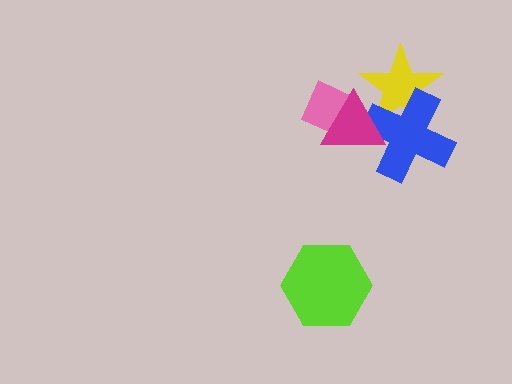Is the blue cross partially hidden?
Yes, it is partially covered by another shape.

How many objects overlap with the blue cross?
2 objects overlap with the blue cross.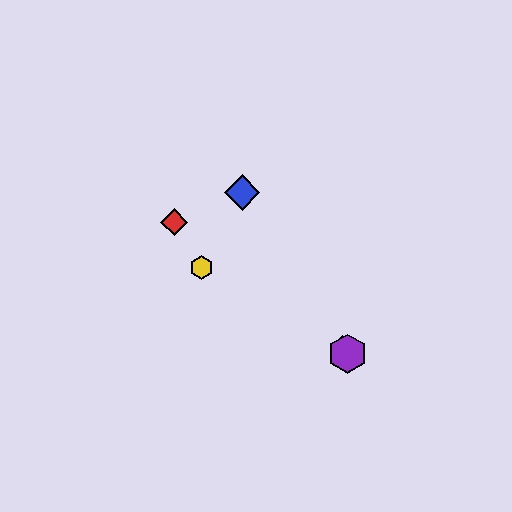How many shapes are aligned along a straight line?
3 shapes (the blue diamond, the green diamond, the purple hexagon) are aligned along a straight line.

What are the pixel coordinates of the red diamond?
The red diamond is at (174, 222).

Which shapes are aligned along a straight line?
The blue diamond, the green diamond, the purple hexagon are aligned along a straight line.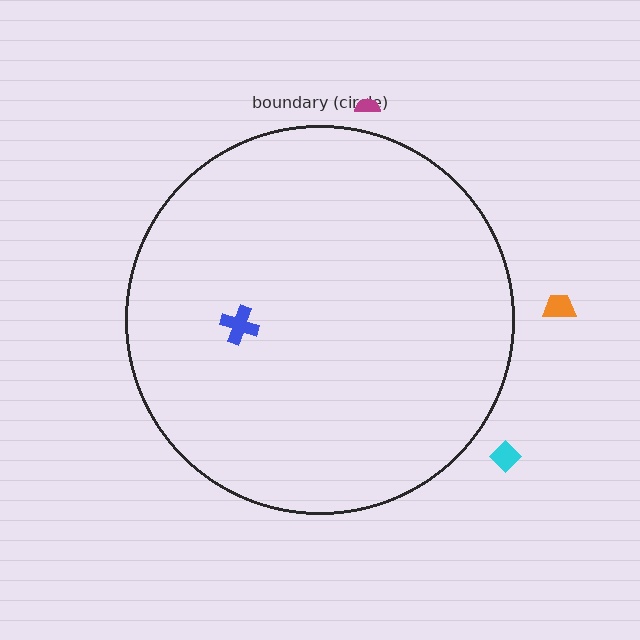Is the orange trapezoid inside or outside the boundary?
Outside.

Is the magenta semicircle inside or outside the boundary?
Outside.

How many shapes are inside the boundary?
1 inside, 3 outside.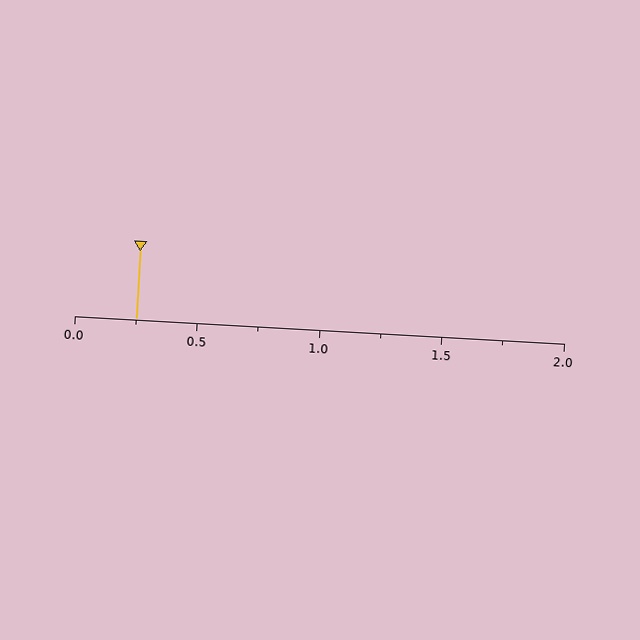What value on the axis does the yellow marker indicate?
The marker indicates approximately 0.25.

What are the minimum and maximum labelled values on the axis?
The axis runs from 0.0 to 2.0.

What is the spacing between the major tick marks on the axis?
The major ticks are spaced 0.5 apart.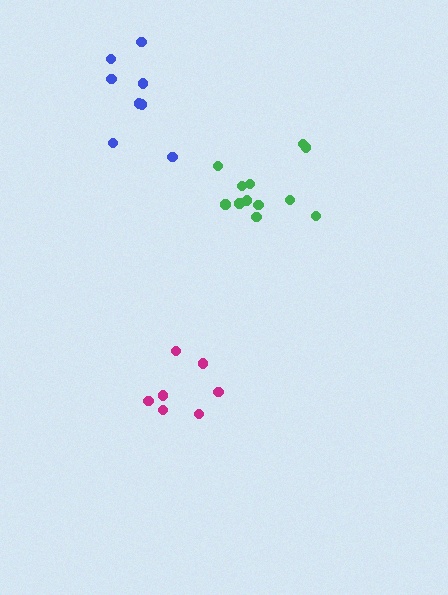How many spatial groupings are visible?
There are 3 spatial groupings.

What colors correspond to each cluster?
The clusters are colored: green, blue, magenta.